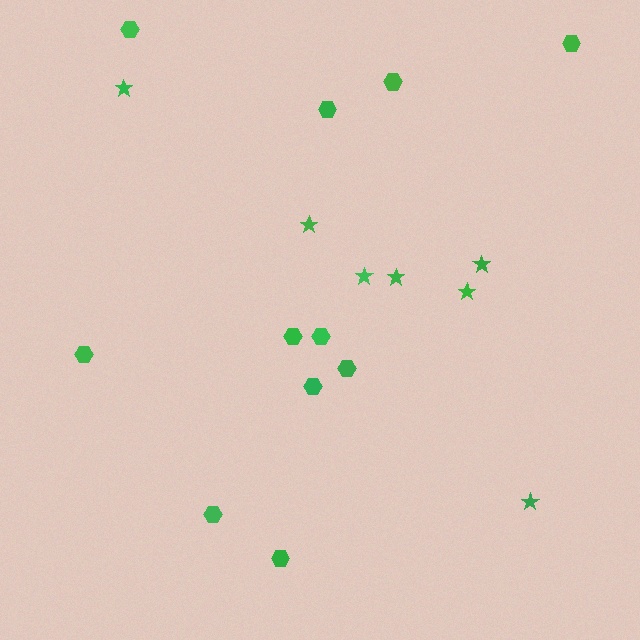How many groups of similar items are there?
There are 2 groups: one group of stars (7) and one group of hexagons (11).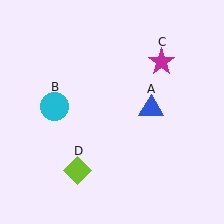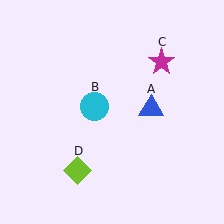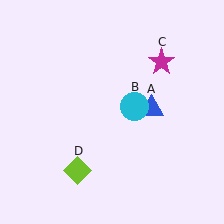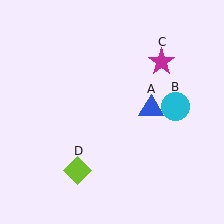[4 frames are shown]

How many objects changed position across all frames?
1 object changed position: cyan circle (object B).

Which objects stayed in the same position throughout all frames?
Blue triangle (object A) and magenta star (object C) and lime diamond (object D) remained stationary.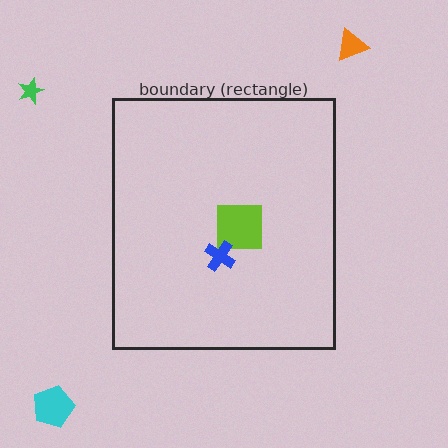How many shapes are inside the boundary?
2 inside, 3 outside.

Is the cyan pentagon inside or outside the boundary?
Outside.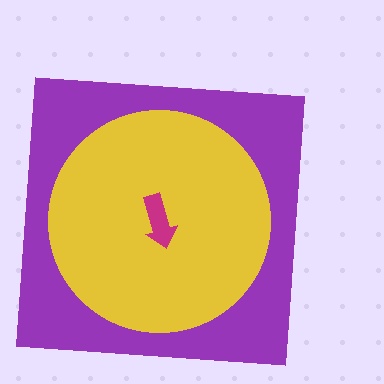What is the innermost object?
The magenta arrow.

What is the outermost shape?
The purple square.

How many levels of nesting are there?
3.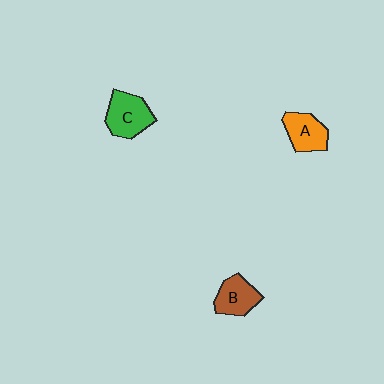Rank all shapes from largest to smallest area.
From largest to smallest: C (green), A (orange), B (brown).